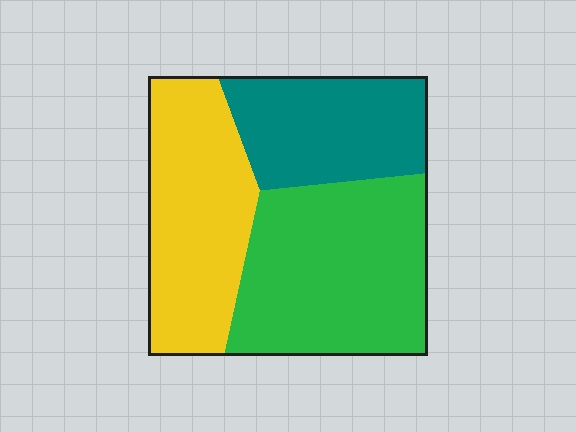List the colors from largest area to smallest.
From largest to smallest: green, yellow, teal.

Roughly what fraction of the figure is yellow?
Yellow covers around 35% of the figure.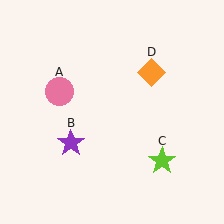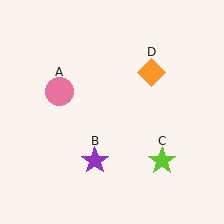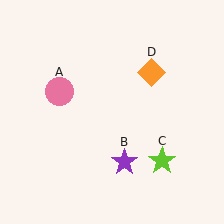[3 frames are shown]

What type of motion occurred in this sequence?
The purple star (object B) rotated counterclockwise around the center of the scene.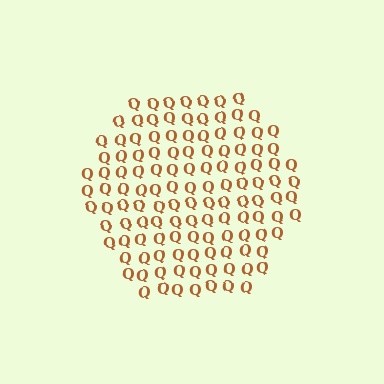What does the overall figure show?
The overall figure shows a hexagon.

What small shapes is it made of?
It is made of small letter Q's.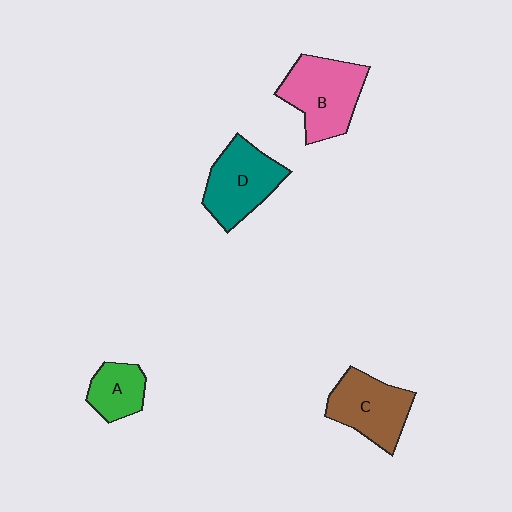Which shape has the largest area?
Shape B (pink).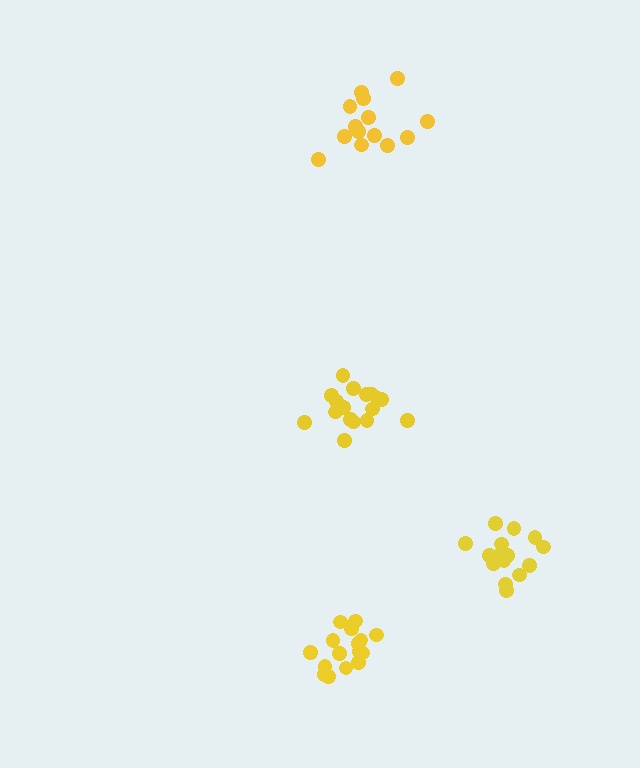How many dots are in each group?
Group 1: 15 dots, Group 2: 18 dots, Group 3: 14 dots, Group 4: 16 dots (63 total).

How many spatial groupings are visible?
There are 4 spatial groupings.